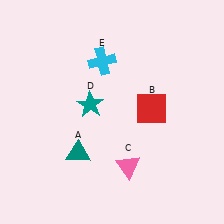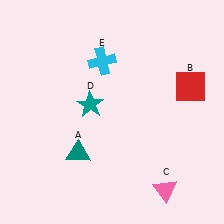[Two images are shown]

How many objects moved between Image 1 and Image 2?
2 objects moved between the two images.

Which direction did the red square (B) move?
The red square (B) moved right.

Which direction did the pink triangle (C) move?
The pink triangle (C) moved right.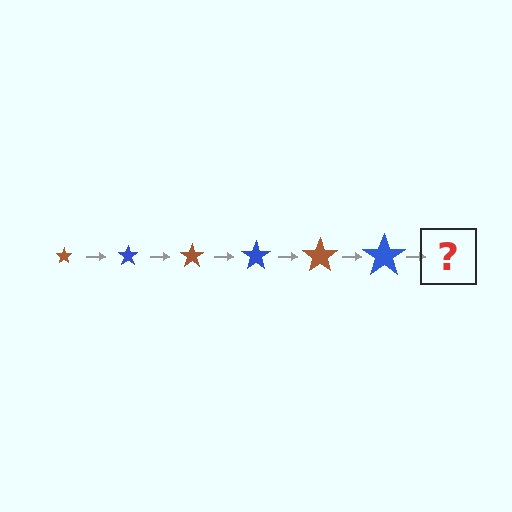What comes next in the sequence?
The next element should be a brown star, larger than the previous one.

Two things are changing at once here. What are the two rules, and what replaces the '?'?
The two rules are that the star grows larger each step and the color cycles through brown and blue. The '?' should be a brown star, larger than the previous one.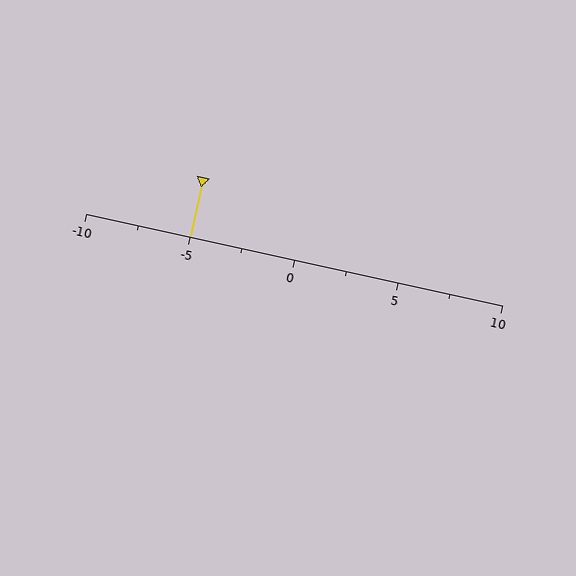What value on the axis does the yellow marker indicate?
The marker indicates approximately -5.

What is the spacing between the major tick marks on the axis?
The major ticks are spaced 5 apart.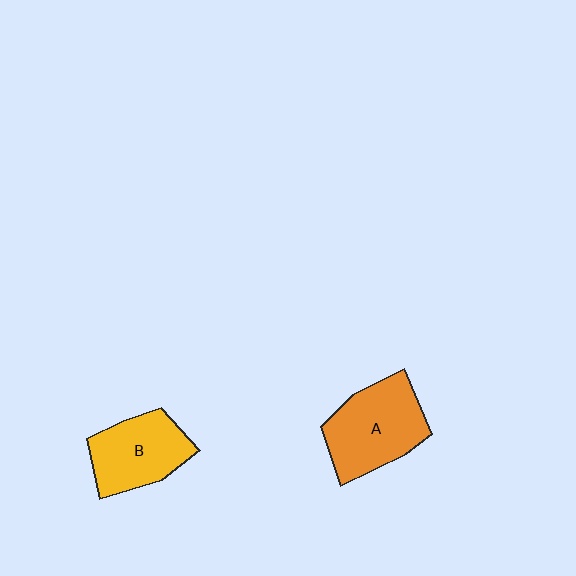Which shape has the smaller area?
Shape B (yellow).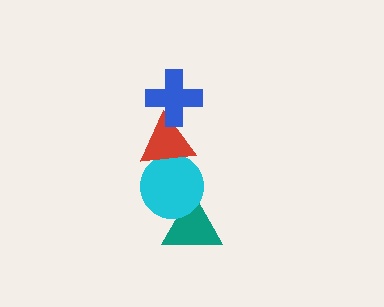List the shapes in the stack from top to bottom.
From top to bottom: the blue cross, the red triangle, the cyan circle, the teal triangle.